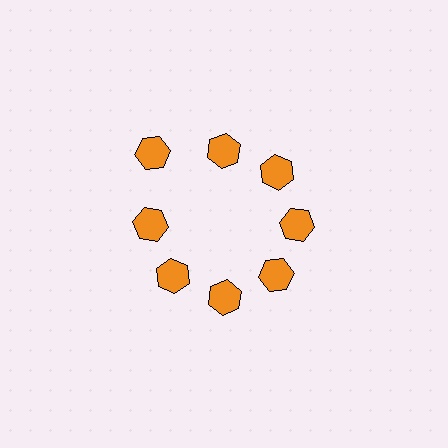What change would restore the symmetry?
The symmetry would be restored by moving it inward, back onto the ring so that all 8 hexagons sit at equal angles and equal distance from the center.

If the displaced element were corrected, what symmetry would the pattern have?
It would have 8-fold rotational symmetry — the pattern would map onto itself every 45 degrees.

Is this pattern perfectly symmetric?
No. The 8 orange hexagons are arranged in a ring, but one element near the 10 o'clock position is pushed outward from the center, breaking the 8-fold rotational symmetry.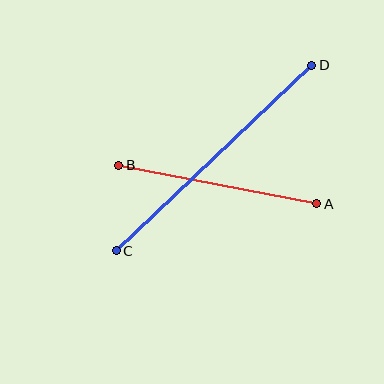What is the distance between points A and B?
The distance is approximately 202 pixels.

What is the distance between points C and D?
The distance is approximately 269 pixels.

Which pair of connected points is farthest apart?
Points C and D are farthest apart.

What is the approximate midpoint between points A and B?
The midpoint is at approximately (218, 185) pixels.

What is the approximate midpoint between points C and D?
The midpoint is at approximately (214, 158) pixels.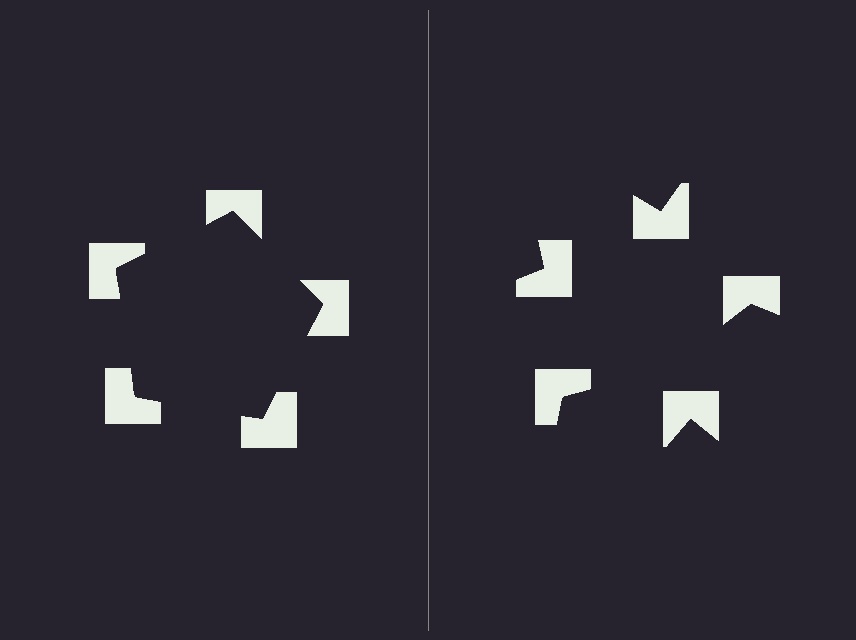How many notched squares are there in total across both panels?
10 — 5 on each side.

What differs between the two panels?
The notched squares are positioned identically on both sides; only the wedge orientations differ. On the left they align to a pentagon; on the right they are misaligned.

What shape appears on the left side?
An illusory pentagon.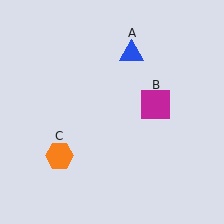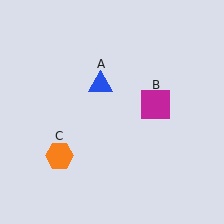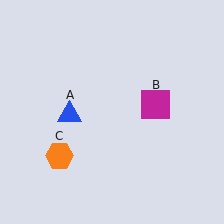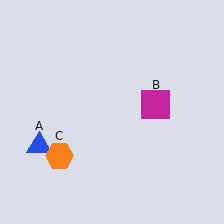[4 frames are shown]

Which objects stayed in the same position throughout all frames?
Magenta square (object B) and orange hexagon (object C) remained stationary.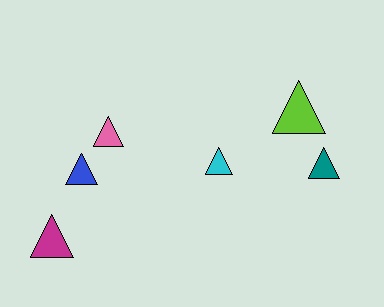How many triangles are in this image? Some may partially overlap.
There are 6 triangles.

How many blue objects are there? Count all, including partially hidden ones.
There is 1 blue object.